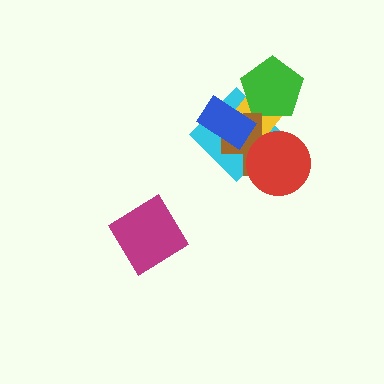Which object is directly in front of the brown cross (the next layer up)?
The blue rectangle is directly in front of the brown cross.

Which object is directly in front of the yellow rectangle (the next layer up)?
The green pentagon is directly in front of the yellow rectangle.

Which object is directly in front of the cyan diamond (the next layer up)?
The yellow rectangle is directly in front of the cyan diamond.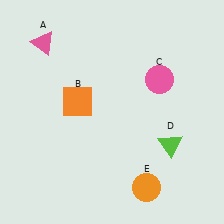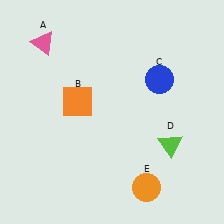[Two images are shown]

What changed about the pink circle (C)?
In Image 1, C is pink. In Image 2, it changed to blue.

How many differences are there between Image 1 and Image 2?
There is 1 difference between the two images.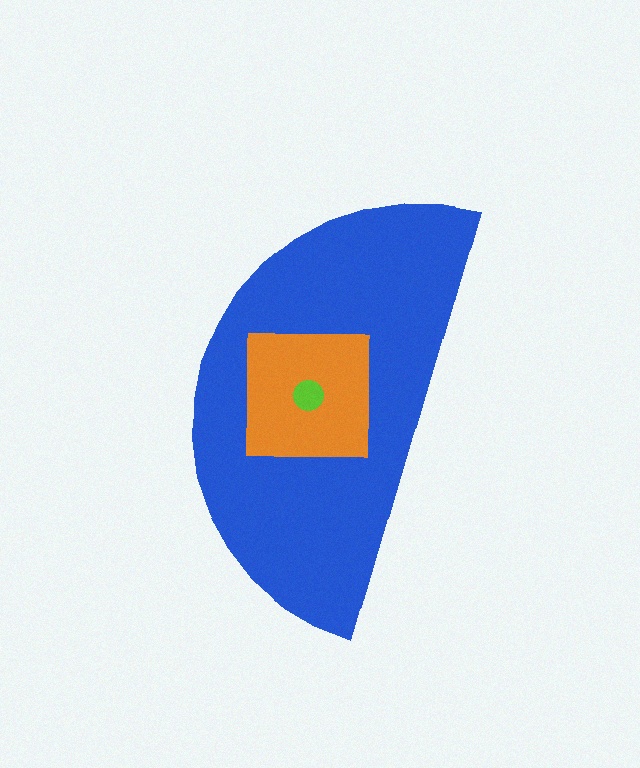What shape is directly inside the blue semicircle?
The orange square.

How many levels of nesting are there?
3.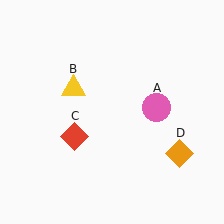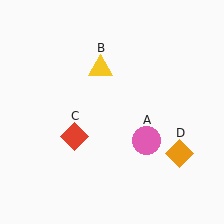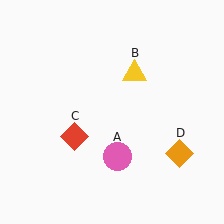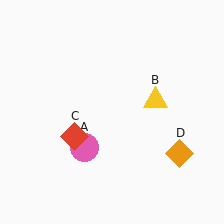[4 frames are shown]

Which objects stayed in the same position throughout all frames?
Red diamond (object C) and orange diamond (object D) remained stationary.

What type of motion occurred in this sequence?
The pink circle (object A), yellow triangle (object B) rotated clockwise around the center of the scene.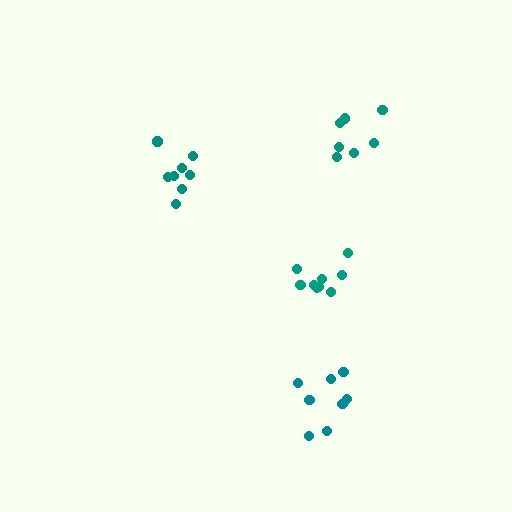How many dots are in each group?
Group 1: 7 dots, Group 2: 8 dots, Group 3: 9 dots, Group 4: 8 dots (32 total).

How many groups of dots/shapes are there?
There are 4 groups.